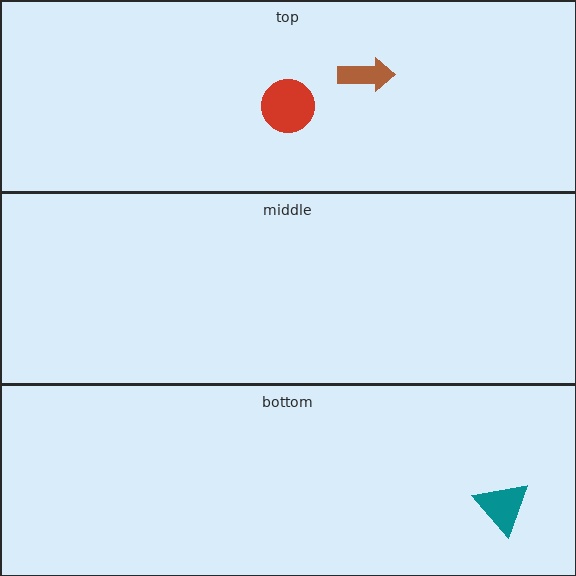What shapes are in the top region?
The brown arrow, the red circle.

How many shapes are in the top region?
2.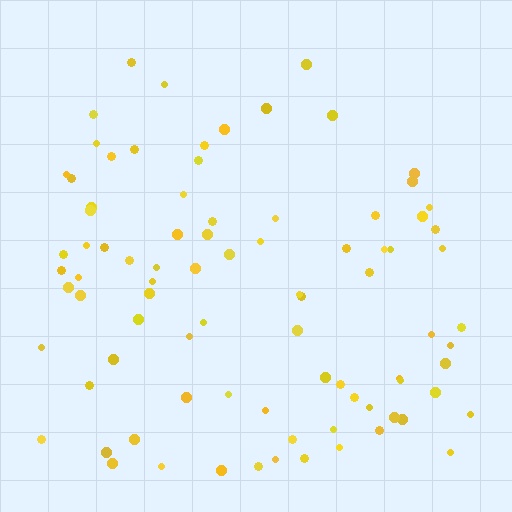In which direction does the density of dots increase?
From top to bottom, with the bottom side densest.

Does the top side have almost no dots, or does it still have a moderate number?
Still a moderate number, just noticeably fewer than the bottom.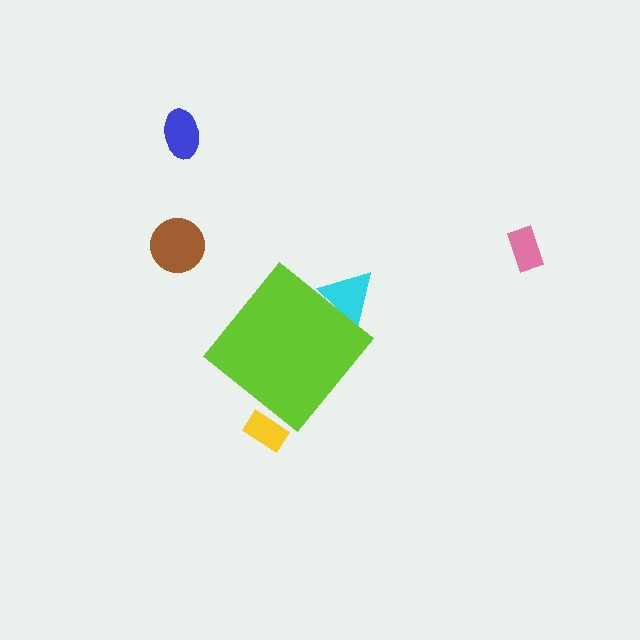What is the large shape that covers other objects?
A lime diamond.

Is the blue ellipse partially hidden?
No, the blue ellipse is fully visible.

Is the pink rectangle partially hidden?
No, the pink rectangle is fully visible.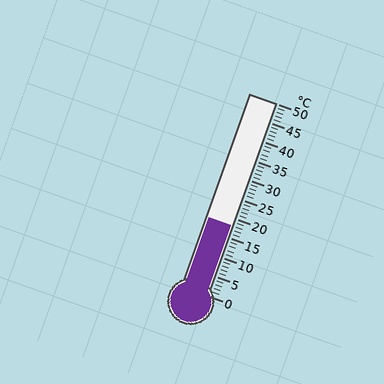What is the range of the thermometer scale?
The thermometer scale ranges from 0°C to 50°C.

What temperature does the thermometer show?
The thermometer shows approximately 18°C.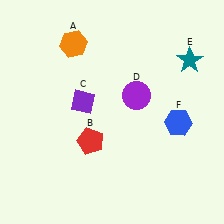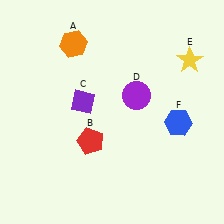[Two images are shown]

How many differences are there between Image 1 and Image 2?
There is 1 difference between the two images.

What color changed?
The star (E) changed from teal in Image 1 to yellow in Image 2.